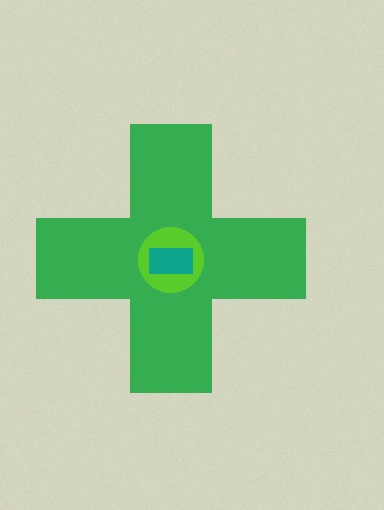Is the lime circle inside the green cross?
Yes.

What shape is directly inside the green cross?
The lime circle.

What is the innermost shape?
The teal rectangle.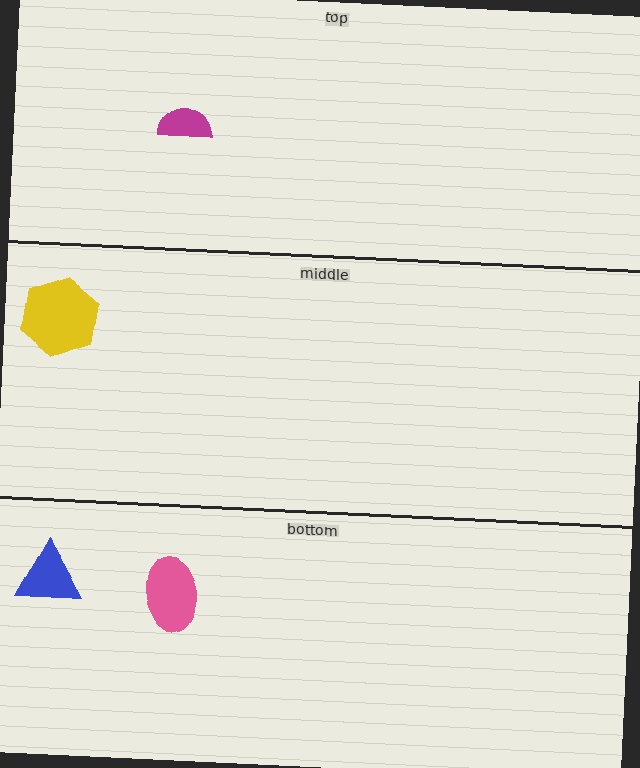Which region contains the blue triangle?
The bottom region.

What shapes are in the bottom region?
The blue triangle, the pink ellipse.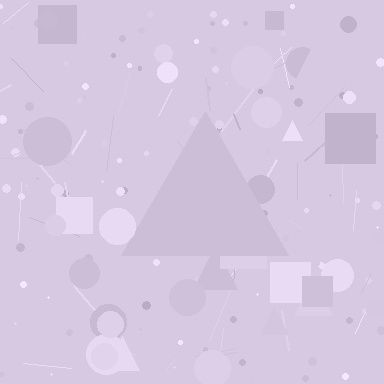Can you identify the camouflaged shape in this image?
The camouflaged shape is a triangle.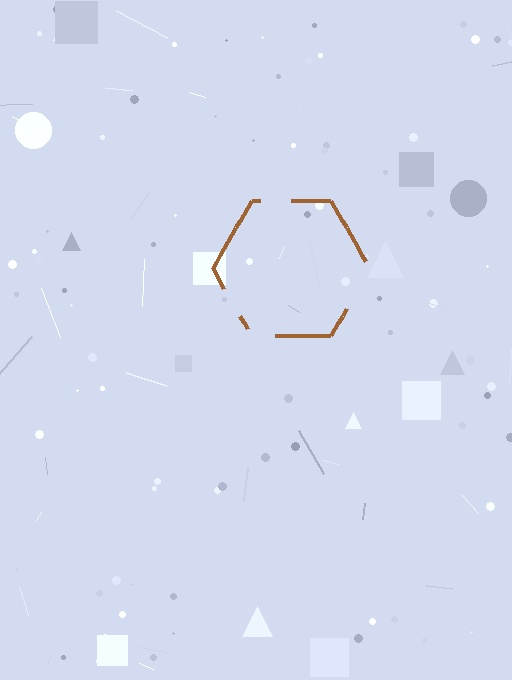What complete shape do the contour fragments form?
The contour fragments form a hexagon.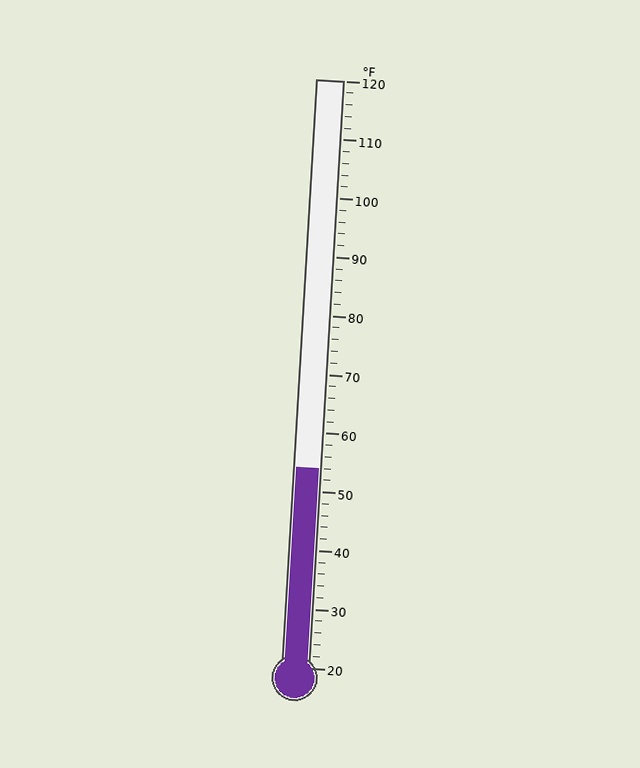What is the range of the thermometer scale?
The thermometer scale ranges from 20°F to 120°F.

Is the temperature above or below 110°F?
The temperature is below 110°F.